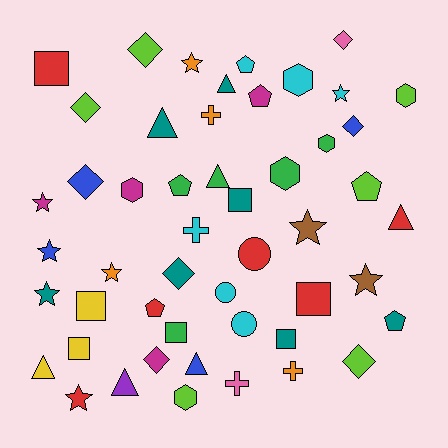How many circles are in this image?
There are 3 circles.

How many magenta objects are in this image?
There are 4 magenta objects.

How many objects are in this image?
There are 50 objects.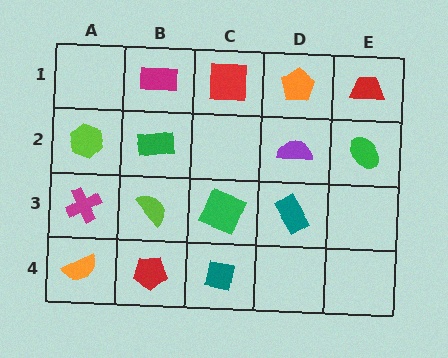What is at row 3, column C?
A green square.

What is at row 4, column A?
An orange semicircle.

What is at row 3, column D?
A teal rectangle.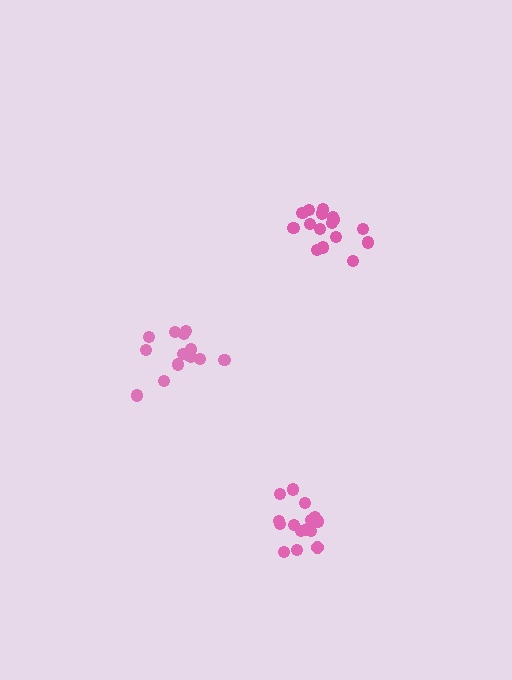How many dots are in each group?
Group 1: 17 dots, Group 2: 14 dots, Group 3: 16 dots (47 total).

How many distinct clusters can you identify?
There are 3 distinct clusters.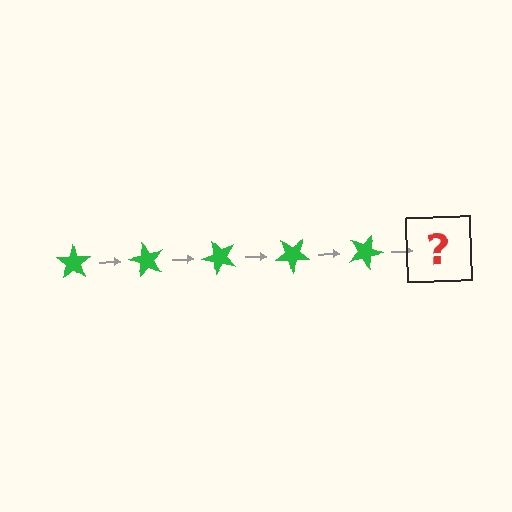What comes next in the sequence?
The next element should be a green star rotated 300 degrees.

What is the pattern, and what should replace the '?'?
The pattern is that the star rotates 60 degrees each step. The '?' should be a green star rotated 300 degrees.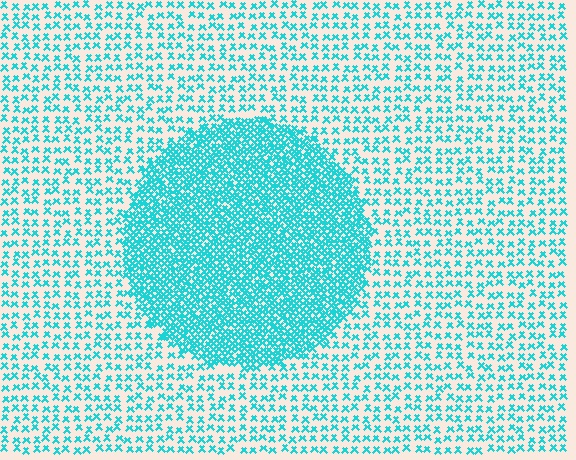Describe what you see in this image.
The image contains small cyan elements arranged at two different densities. A circle-shaped region is visible where the elements are more densely packed than the surrounding area.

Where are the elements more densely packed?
The elements are more densely packed inside the circle boundary.